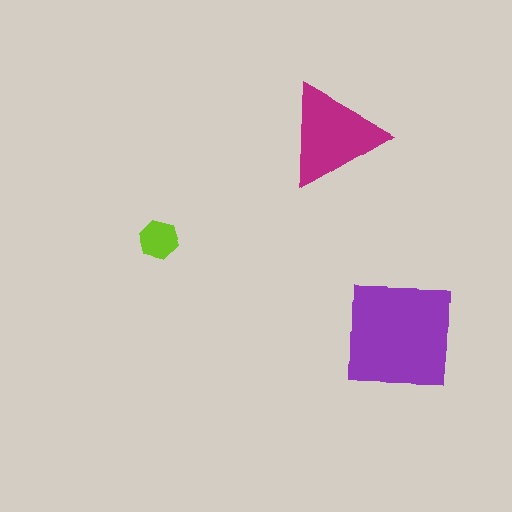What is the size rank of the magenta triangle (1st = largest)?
2nd.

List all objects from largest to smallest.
The purple square, the magenta triangle, the lime hexagon.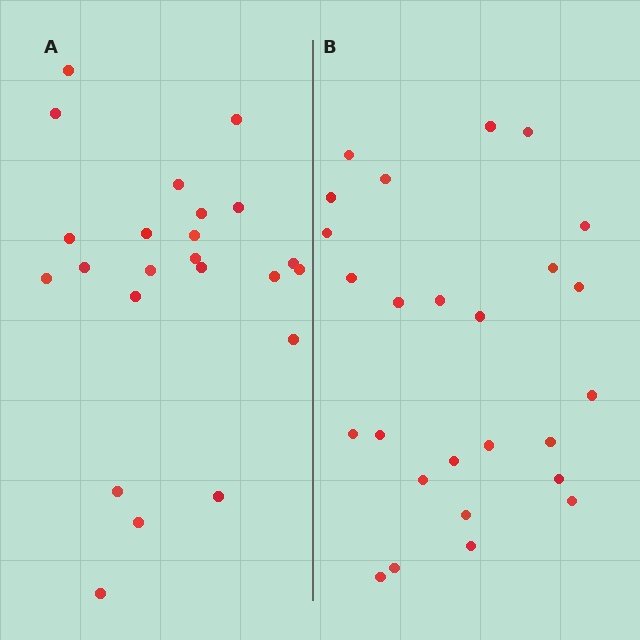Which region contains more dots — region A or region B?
Region B (the right region) has more dots.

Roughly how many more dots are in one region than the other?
Region B has just a few more — roughly 2 or 3 more dots than region A.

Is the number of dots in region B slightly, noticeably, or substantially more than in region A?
Region B has only slightly more — the two regions are fairly close. The ratio is roughly 1.1 to 1.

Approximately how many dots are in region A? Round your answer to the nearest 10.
About 20 dots. (The exact count is 23, which rounds to 20.)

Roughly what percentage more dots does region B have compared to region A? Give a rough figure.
About 15% more.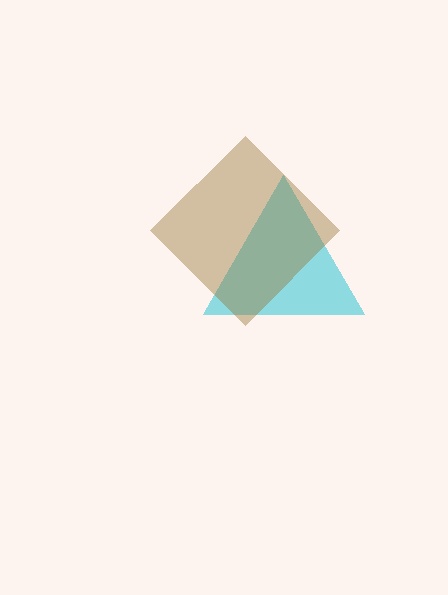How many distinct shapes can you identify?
There are 2 distinct shapes: a cyan triangle, a brown diamond.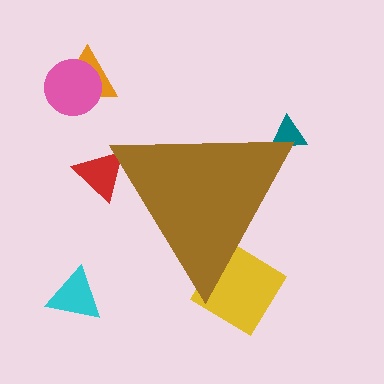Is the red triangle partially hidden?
Yes, the red triangle is partially hidden behind the brown triangle.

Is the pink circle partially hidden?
No, the pink circle is fully visible.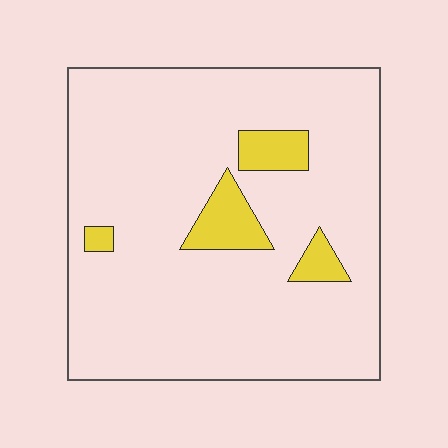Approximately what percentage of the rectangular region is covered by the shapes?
Approximately 10%.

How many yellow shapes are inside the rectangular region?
4.